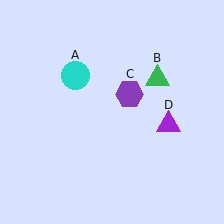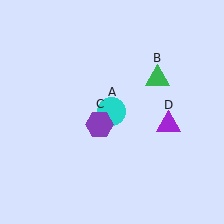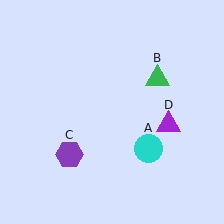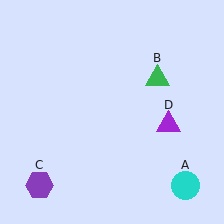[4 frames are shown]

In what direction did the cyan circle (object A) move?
The cyan circle (object A) moved down and to the right.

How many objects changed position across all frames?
2 objects changed position: cyan circle (object A), purple hexagon (object C).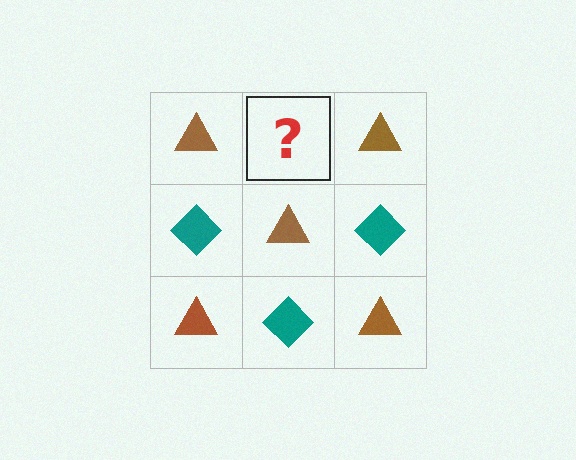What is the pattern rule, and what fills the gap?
The rule is that it alternates brown triangle and teal diamond in a checkerboard pattern. The gap should be filled with a teal diamond.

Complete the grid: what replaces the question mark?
The question mark should be replaced with a teal diamond.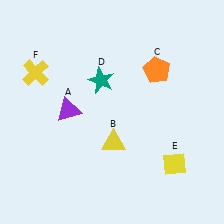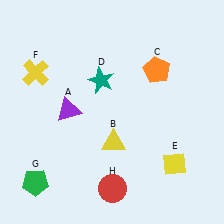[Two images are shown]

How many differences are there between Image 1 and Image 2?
There are 2 differences between the two images.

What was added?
A green pentagon (G), a red circle (H) were added in Image 2.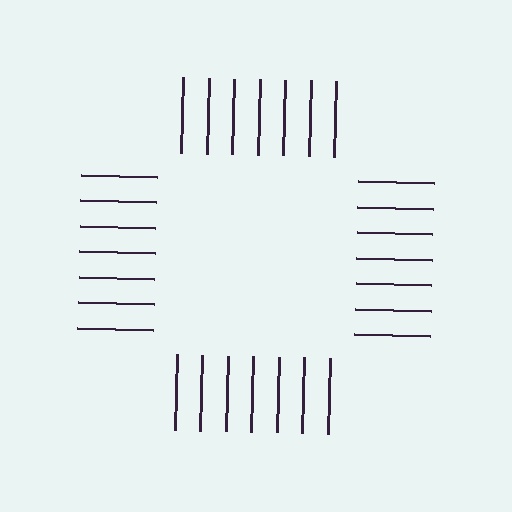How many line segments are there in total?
28 — 7 along each of the 4 edges.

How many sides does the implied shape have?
4 sides — the line-ends trace a square.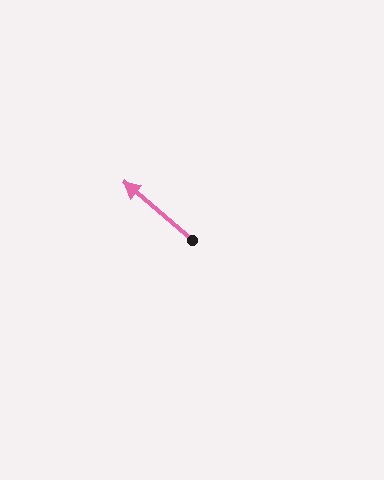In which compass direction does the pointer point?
Northwest.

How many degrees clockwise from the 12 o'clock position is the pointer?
Approximately 310 degrees.